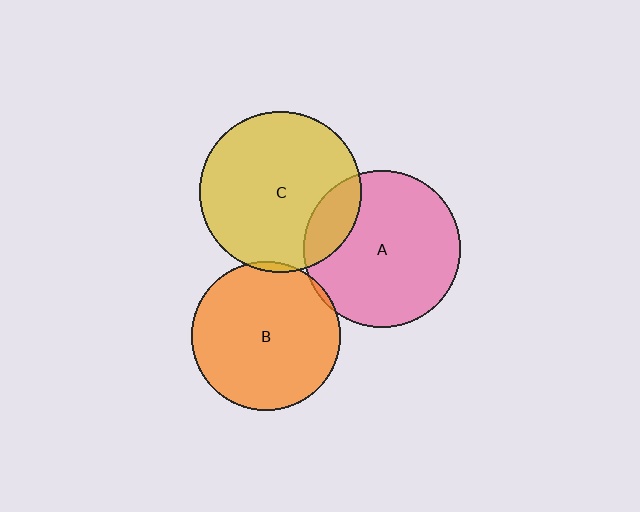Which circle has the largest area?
Circle C (yellow).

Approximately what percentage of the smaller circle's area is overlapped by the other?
Approximately 5%.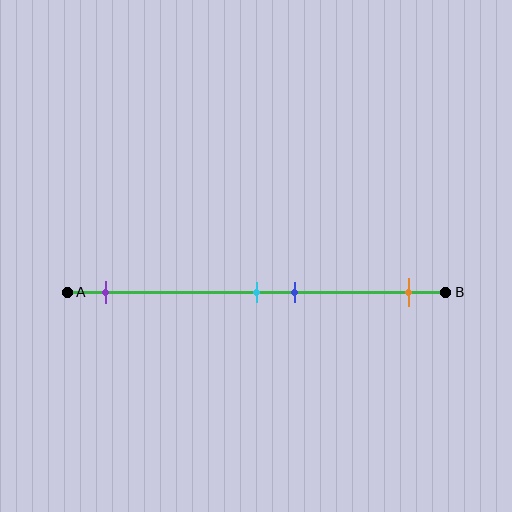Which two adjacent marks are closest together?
The cyan and blue marks are the closest adjacent pair.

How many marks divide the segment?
There are 4 marks dividing the segment.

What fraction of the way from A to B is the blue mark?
The blue mark is approximately 60% (0.6) of the way from A to B.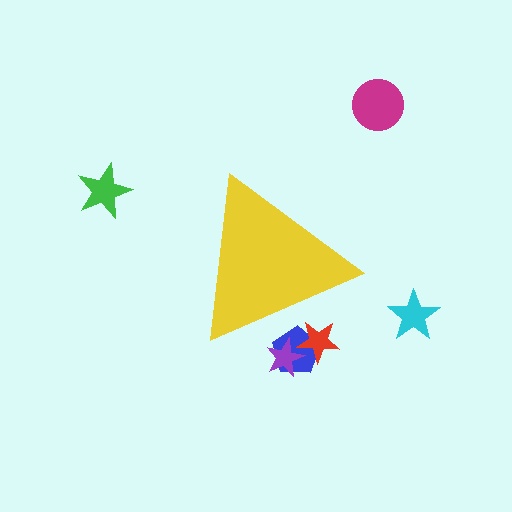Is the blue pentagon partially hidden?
Yes, the blue pentagon is partially hidden behind the yellow triangle.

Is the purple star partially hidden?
Yes, the purple star is partially hidden behind the yellow triangle.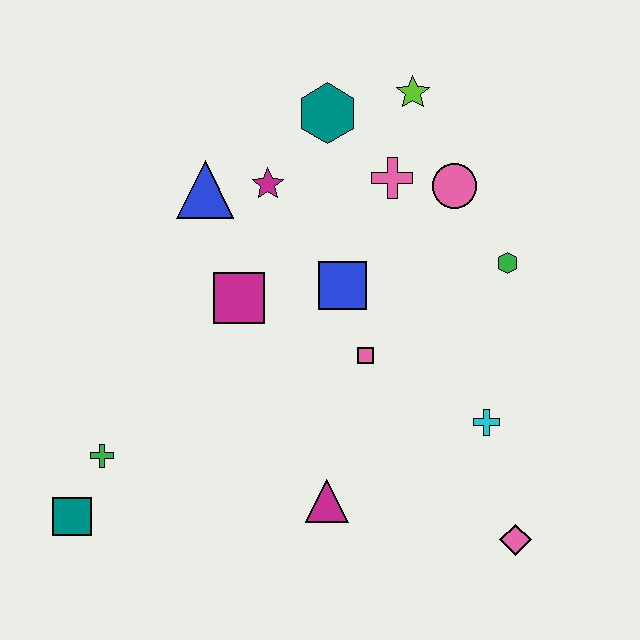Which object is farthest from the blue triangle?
The pink diamond is farthest from the blue triangle.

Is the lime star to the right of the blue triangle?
Yes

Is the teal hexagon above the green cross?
Yes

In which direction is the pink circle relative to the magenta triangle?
The pink circle is above the magenta triangle.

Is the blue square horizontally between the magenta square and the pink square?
Yes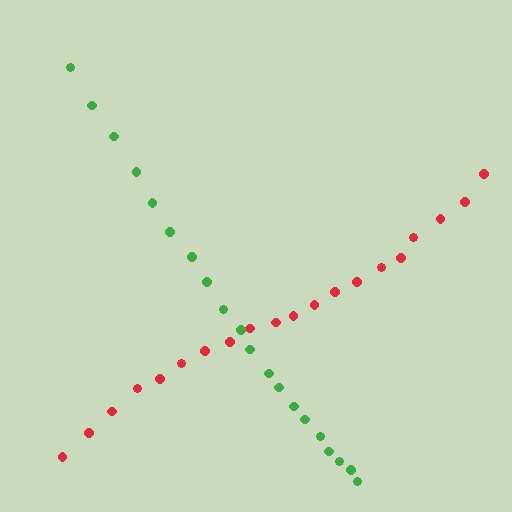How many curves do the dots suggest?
There are 2 distinct paths.